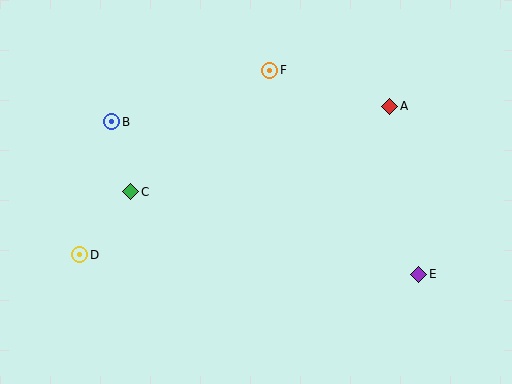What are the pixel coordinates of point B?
Point B is at (112, 122).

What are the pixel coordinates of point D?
Point D is at (80, 255).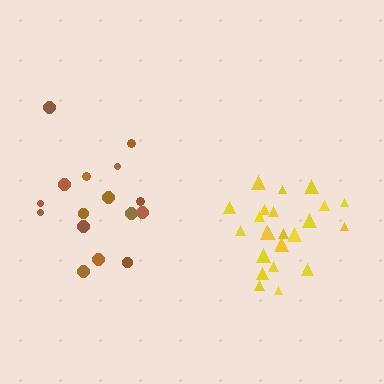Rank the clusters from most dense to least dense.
yellow, brown.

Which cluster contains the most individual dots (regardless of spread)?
Yellow (24).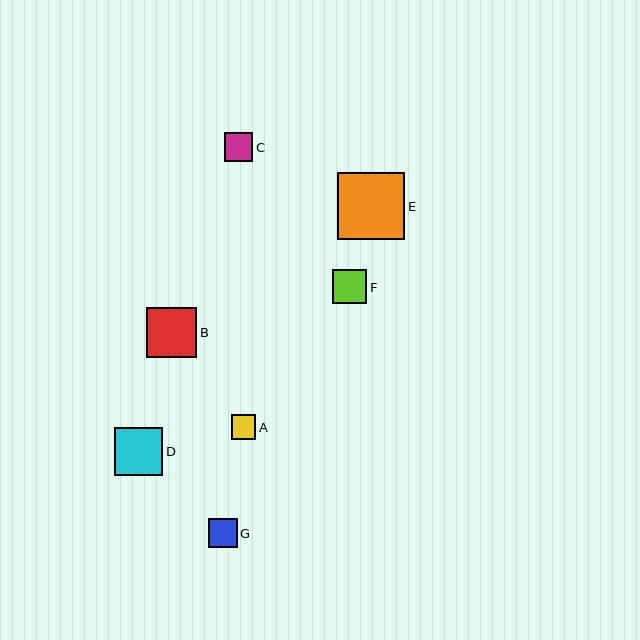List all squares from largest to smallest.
From largest to smallest: E, B, D, F, G, C, A.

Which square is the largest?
Square E is the largest with a size of approximately 67 pixels.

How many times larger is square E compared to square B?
Square E is approximately 1.3 times the size of square B.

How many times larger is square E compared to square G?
Square E is approximately 2.3 times the size of square G.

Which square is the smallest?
Square A is the smallest with a size of approximately 24 pixels.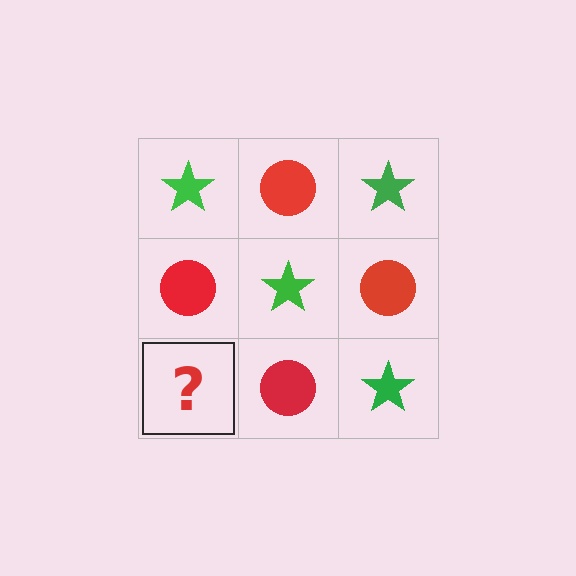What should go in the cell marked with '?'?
The missing cell should contain a green star.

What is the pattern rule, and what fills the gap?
The rule is that it alternates green star and red circle in a checkerboard pattern. The gap should be filled with a green star.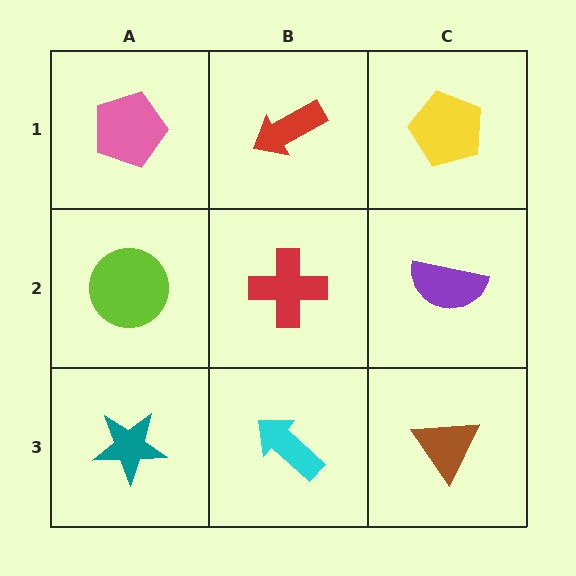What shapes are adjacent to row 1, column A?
A lime circle (row 2, column A), a red arrow (row 1, column B).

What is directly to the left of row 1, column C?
A red arrow.